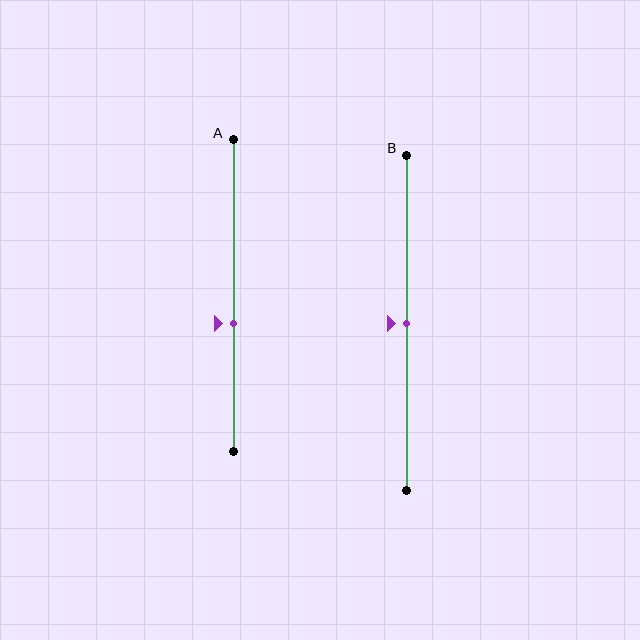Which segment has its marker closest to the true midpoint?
Segment B has its marker closest to the true midpoint.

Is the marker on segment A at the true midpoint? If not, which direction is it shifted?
No, the marker on segment A is shifted downward by about 9% of the segment length.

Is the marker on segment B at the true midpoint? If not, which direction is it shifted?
Yes, the marker on segment B is at the true midpoint.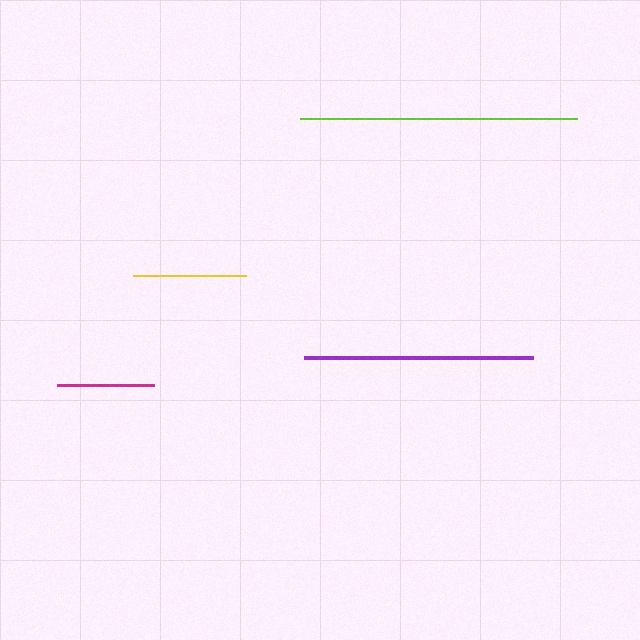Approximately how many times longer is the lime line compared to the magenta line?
The lime line is approximately 2.8 times the length of the magenta line.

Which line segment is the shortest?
The magenta line is the shortest at approximately 98 pixels.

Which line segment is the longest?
The lime line is the longest at approximately 277 pixels.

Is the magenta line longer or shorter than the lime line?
The lime line is longer than the magenta line.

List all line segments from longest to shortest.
From longest to shortest: lime, purple, yellow, magenta.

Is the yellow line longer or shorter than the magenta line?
The yellow line is longer than the magenta line.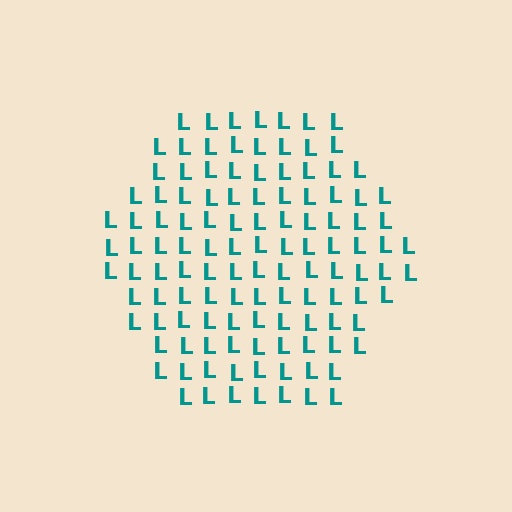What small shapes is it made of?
It is made of small letter L's.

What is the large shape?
The large shape is a hexagon.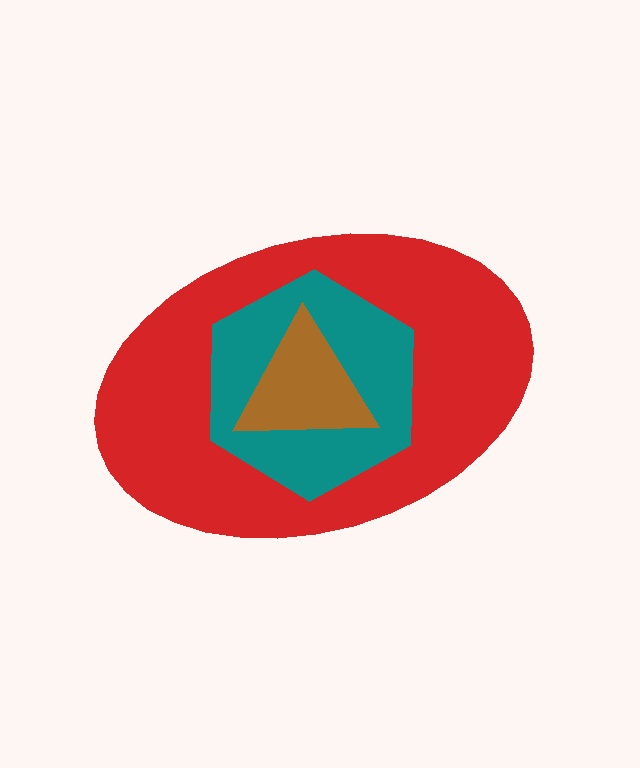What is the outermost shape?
The red ellipse.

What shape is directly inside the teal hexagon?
The brown triangle.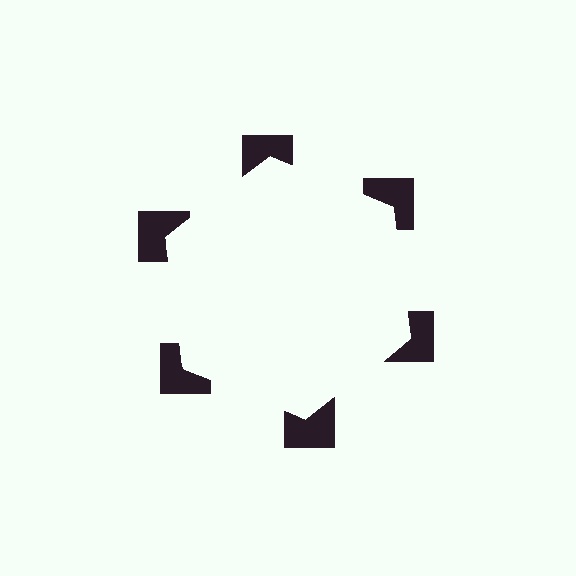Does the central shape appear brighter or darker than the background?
It typically appears slightly brighter than the background, even though no actual brightness change is drawn.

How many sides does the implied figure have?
6 sides.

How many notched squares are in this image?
There are 6 — one at each vertex of the illusory hexagon.